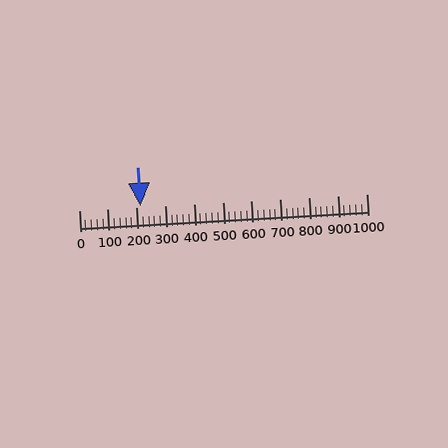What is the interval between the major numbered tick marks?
The major tick marks are spaced 100 units apart.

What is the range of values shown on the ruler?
The ruler shows values from 0 to 1000.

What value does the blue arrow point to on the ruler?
The blue arrow points to approximately 214.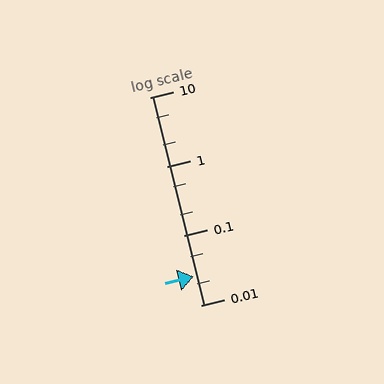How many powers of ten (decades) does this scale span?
The scale spans 3 decades, from 0.01 to 10.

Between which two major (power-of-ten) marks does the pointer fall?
The pointer is between 0.01 and 0.1.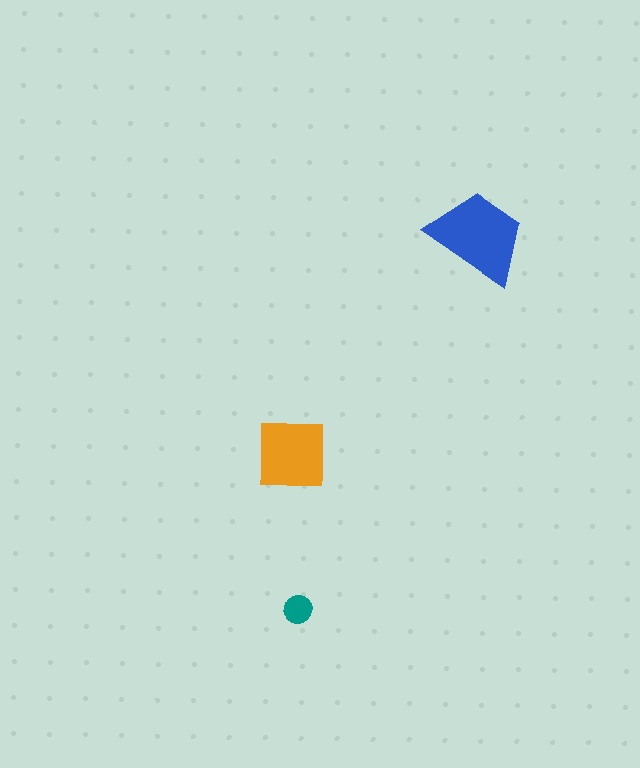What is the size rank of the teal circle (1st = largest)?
3rd.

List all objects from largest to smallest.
The blue trapezoid, the orange square, the teal circle.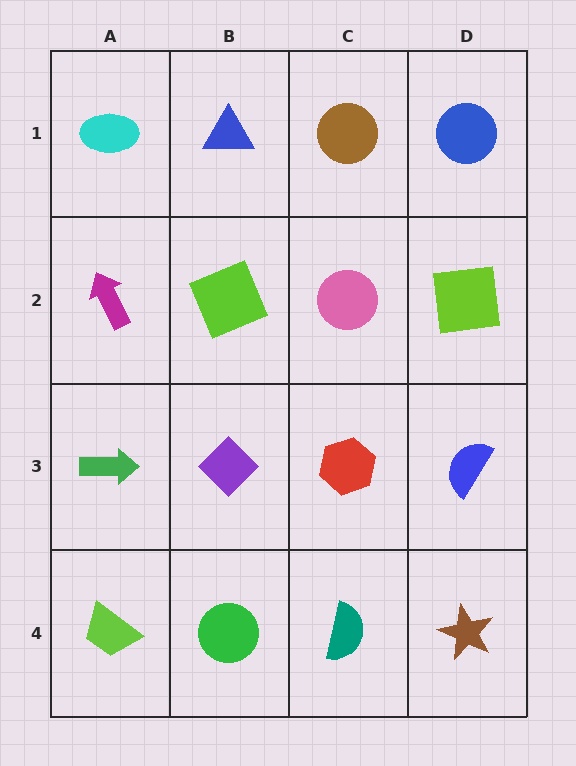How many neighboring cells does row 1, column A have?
2.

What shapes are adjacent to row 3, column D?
A lime square (row 2, column D), a brown star (row 4, column D), a red hexagon (row 3, column C).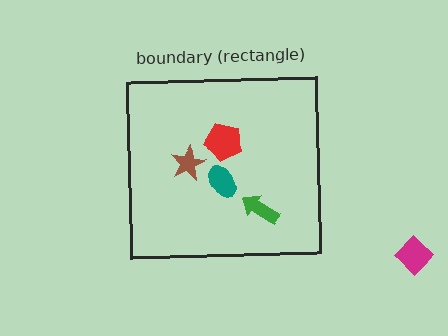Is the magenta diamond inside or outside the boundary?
Outside.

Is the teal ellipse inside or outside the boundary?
Inside.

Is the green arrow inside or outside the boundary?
Inside.